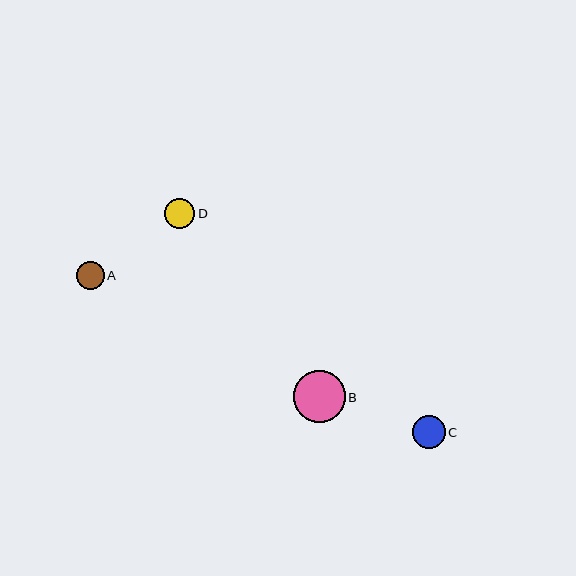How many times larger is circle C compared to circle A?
Circle C is approximately 1.2 times the size of circle A.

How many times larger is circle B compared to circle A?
Circle B is approximately 1.9 times the size of circle A.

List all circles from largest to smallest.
From largest to smallest: B, C, D, A.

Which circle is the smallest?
Circle A is the smallest with a size of approximately 28 pixels.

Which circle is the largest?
Circle B is the largest with a size of approximately 52 pixels.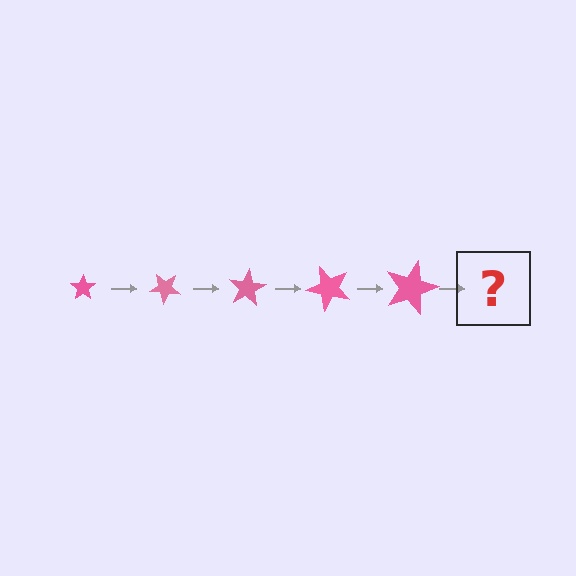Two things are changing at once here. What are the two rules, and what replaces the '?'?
The two rules are that the star grows larger each step and it rotates 40 degrees each step. The '?' should be a star, larger than the previous one and rotated 200 degrees from the start.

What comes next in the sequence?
The next element should be a star, larger than the previous one and rotated 200 degrees from the start.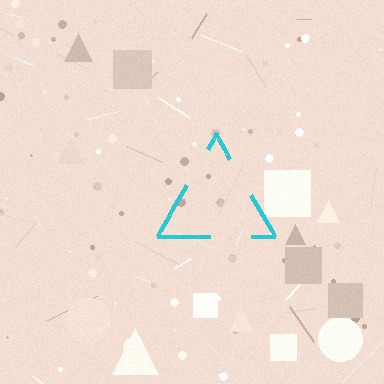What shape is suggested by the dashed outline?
The dashed outline suggests a triangle.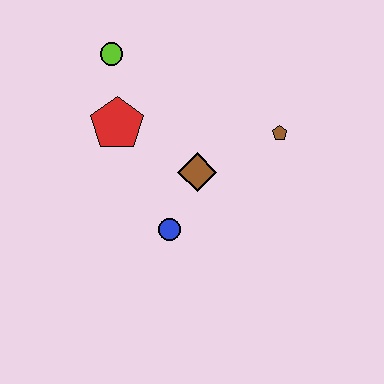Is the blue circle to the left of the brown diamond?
Yes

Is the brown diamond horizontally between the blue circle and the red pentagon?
No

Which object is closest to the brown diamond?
The blue circle is closest to the brown diamond.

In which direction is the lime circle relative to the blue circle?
The lime circle is above the blue circle.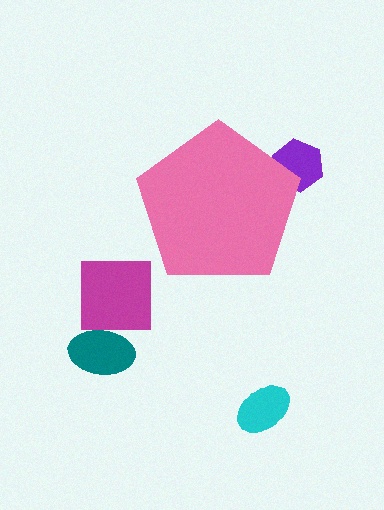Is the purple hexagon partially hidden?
Yes, the purple hexagon is partially hidden behind the pink pentagon.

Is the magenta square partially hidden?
No, the magenta square is fully visible.